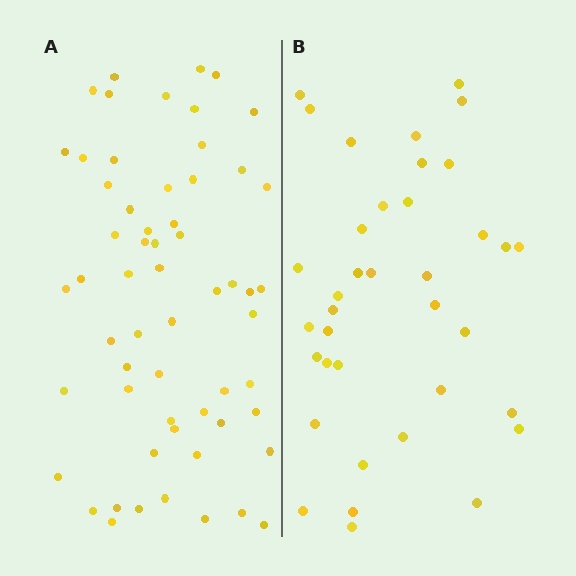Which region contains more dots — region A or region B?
Region A (the left region) has more dots.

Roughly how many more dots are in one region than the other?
Region A has approximately 20 more dots than region B.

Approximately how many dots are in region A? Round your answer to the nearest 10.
About 60 dots. (The exact count is 59, which rounds to 60.)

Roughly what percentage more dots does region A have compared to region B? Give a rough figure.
About 60% more.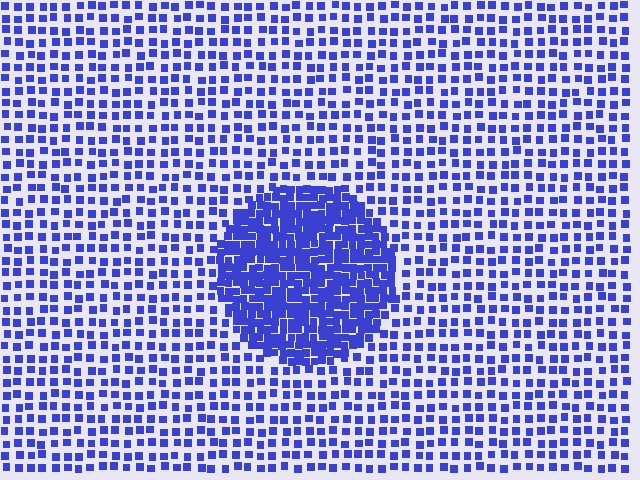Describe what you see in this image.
The image contains small blue elements arranged at two different densities. A circle-shaped region is visible where the elements are more densely packed than the surrounding area.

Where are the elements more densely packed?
The elements are more densely packed inside the circle boundary.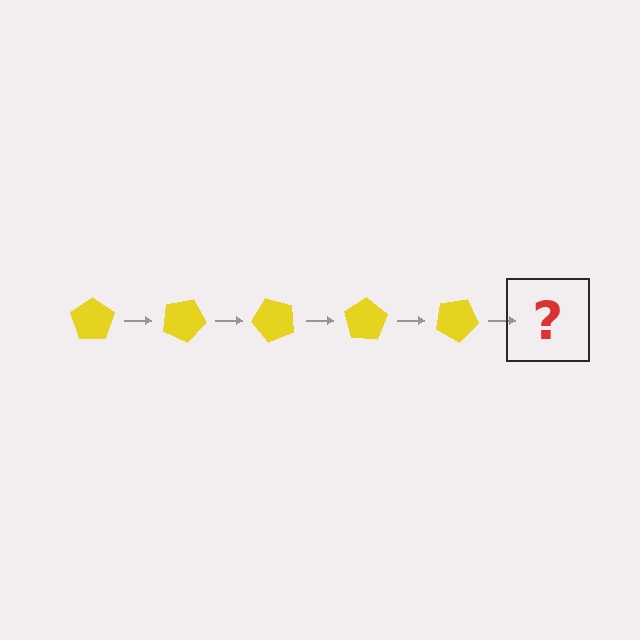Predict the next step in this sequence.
The next step is a yellow pentagon rotated 125 degrees.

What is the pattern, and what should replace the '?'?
The pattern is that the pentagon rotates 25 degrees each step. The '?' should be a yellow pentagon rotated 125 degrees.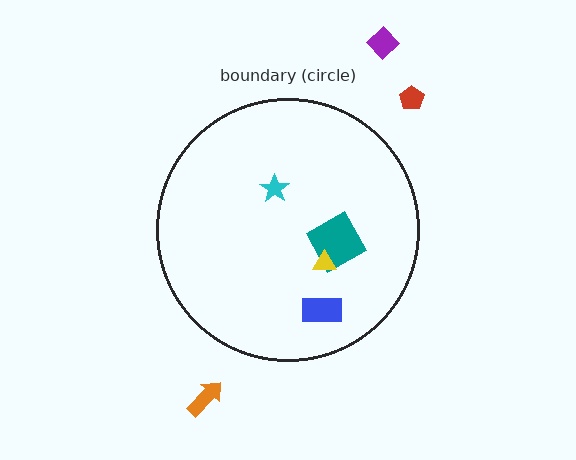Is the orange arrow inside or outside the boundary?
Outside.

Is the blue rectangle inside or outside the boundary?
Inside.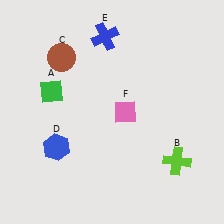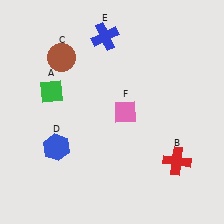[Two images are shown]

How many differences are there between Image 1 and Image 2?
There is 1 difference between the two images.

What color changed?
The cross (B) changed from lime in Image 1 to red in Image 2.